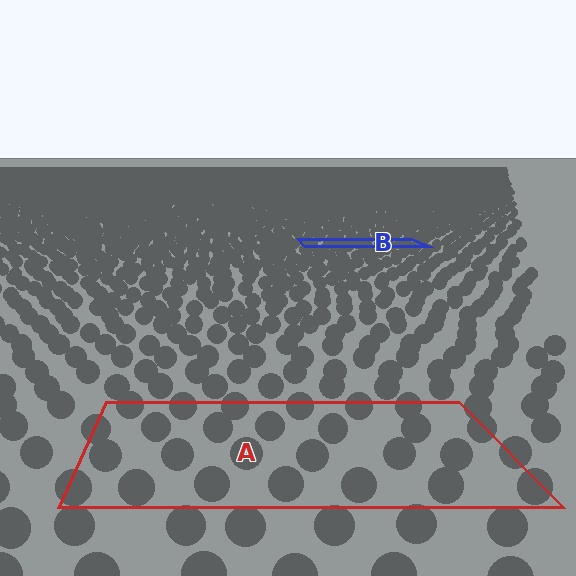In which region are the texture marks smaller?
The texture marks are smaller in region B, because it is farther away.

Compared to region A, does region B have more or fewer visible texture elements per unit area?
Region B has more texture elements per unit area — they are packed more densely because it is farther away.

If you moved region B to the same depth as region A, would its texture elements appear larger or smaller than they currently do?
They would appear larger. At a closer depth, the same texture elements are projected at a bigger on-screen size.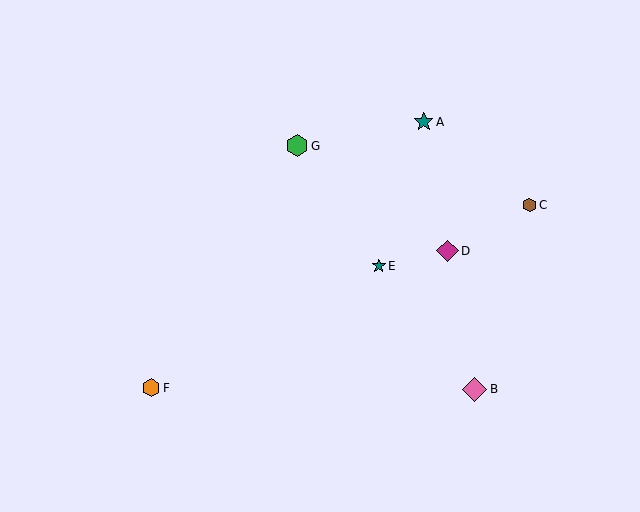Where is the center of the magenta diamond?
The center of the magenta diamond is at (447, 251).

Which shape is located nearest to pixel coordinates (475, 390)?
The pink diamond (labeled B) at (474, 389) is nearest to that location.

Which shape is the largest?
The pink diamond (labeled B) is the largest.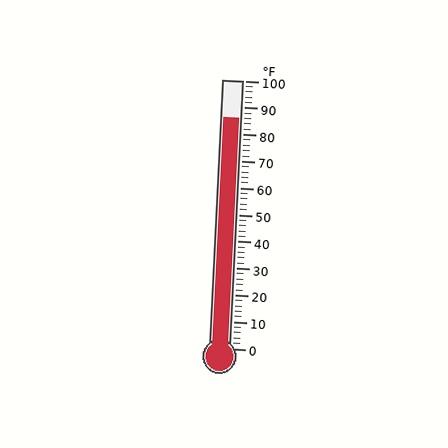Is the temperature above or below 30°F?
The temperature is above 30°F.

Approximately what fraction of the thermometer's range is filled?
The thermometer is filled to approximately 85% of its range.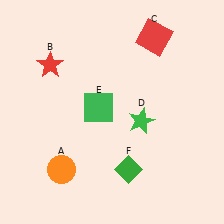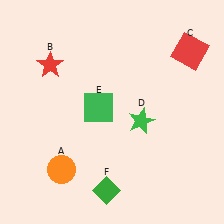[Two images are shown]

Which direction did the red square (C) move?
The red square (C) moved right.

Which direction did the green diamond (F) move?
The green diamond (F) moved left.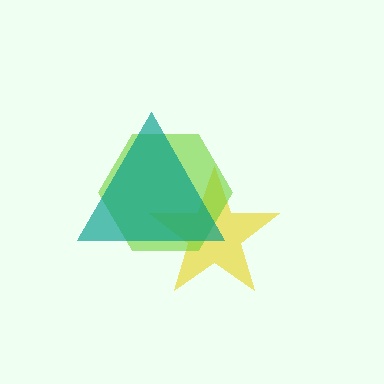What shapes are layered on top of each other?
The layered shapes are: a yellow star, a lime hexagon, a teal triangle.